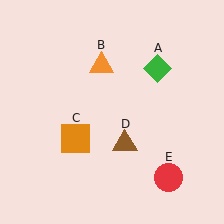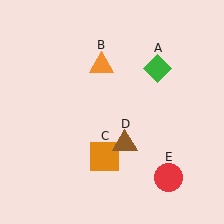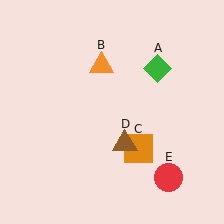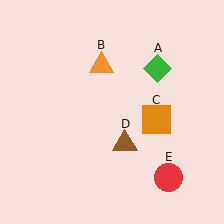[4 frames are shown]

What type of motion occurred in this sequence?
The orange square (object C) rotated counterclockwise around the center of the scene.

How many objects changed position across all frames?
1 object changed position: orange square (object C).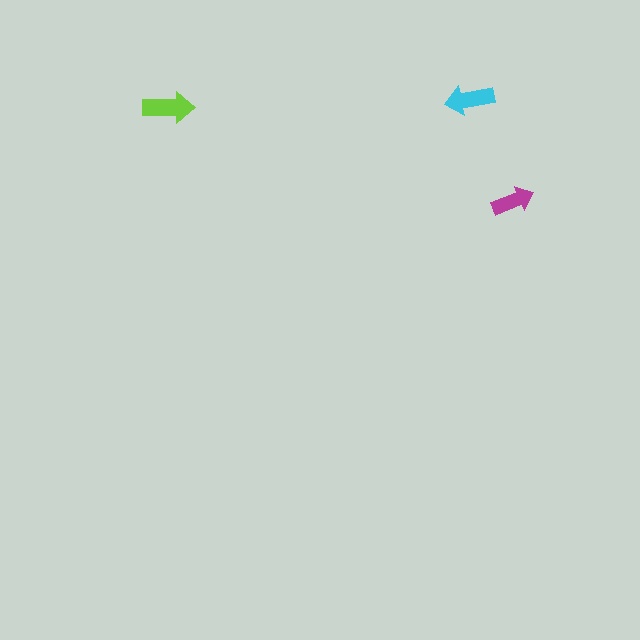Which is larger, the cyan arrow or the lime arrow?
The lime one.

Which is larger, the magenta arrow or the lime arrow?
The lime one.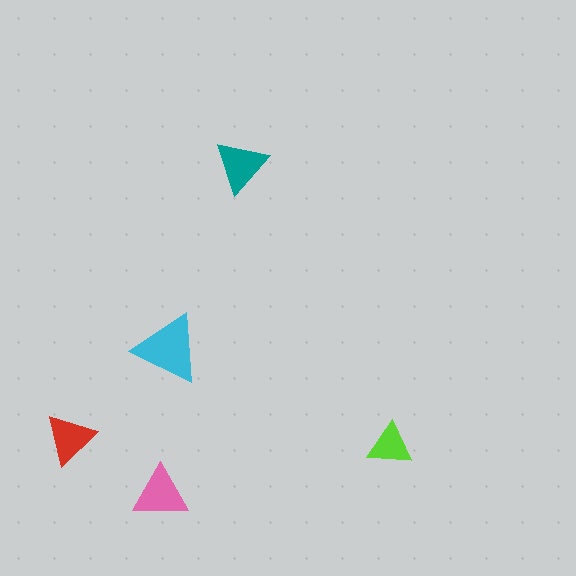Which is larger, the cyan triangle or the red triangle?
The cyan one.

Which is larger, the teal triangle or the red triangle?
The teal one.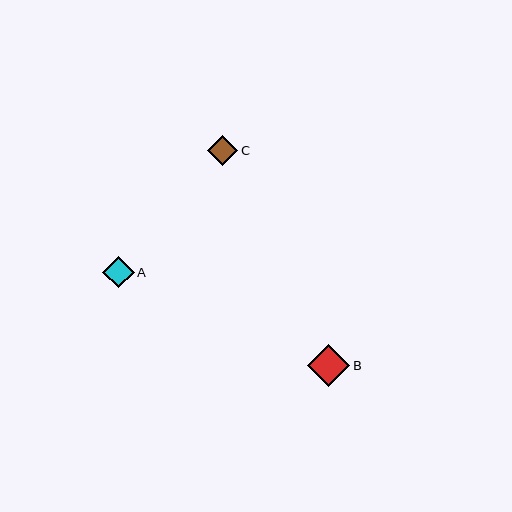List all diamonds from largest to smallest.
From largest to smallest: B, A, C.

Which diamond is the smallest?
Diamond C is the smallest with a size of approximately 30 pixels.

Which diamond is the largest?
Diamond B is the largest with a size of approximately 42 pixels.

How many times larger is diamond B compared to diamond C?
Diamond B is approximately 1.4 times the size of diamond C.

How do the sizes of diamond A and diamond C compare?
Diamond A and diamond C are approximately the same size.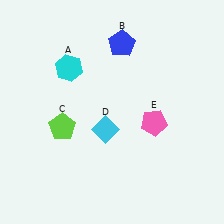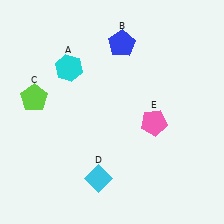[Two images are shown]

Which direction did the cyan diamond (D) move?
The cyan diamond (D) moved down.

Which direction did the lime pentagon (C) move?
The lime pentagon (C) moved up.